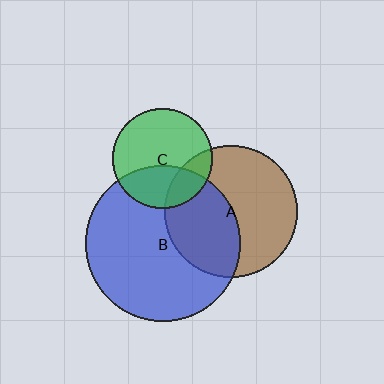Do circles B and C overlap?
Yes.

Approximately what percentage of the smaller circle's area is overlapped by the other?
Approximately 35%.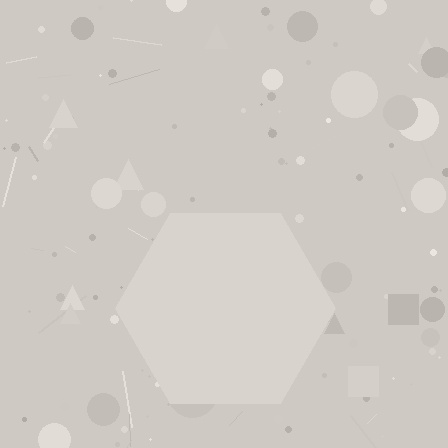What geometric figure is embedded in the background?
A hexagon is embedded in the background.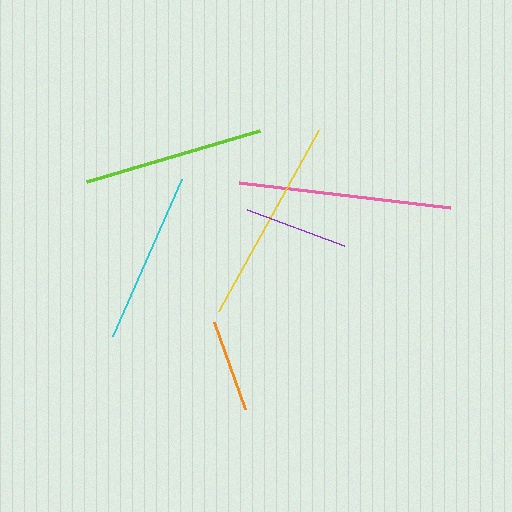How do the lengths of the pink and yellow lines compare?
The pink and yellow lines are approximately the same length.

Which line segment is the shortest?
The orange line is the shortest at approximately 92 pixels.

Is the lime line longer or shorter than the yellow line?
The yellow line is longer than the lime line.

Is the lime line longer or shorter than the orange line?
The lime line is longer than the orange line.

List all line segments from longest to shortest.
From longest to shortest: pink, yellow, lime, cyan, purple, orange.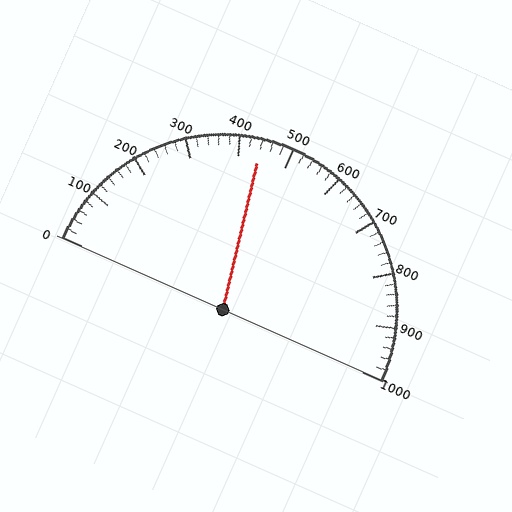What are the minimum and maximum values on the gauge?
The gauge ranges from 0 to 1000.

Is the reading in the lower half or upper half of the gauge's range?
The reading is in the lower half of the range (0 to 1000).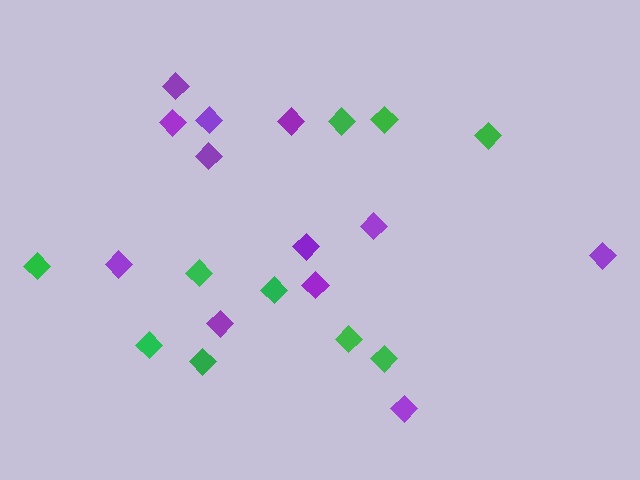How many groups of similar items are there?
There are 2 groups: one group of purple diamonds (12) and one group of green diamonds (10).